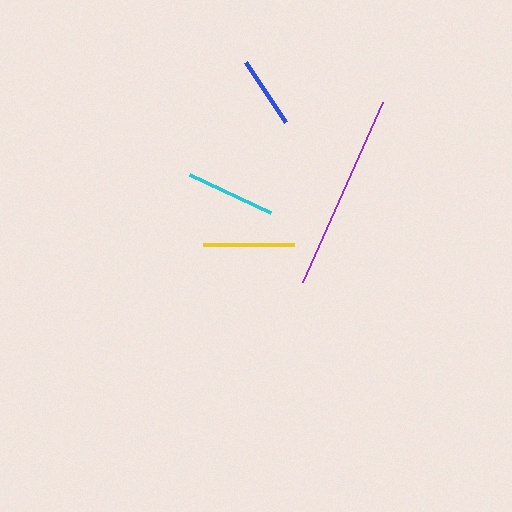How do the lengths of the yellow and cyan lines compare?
The yellow and cyan lines are approximately the same length.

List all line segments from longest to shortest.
From longest to shortest: purple, yellow, cyan, blue.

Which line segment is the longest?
The purple line is the longest at approximately 196 pixels.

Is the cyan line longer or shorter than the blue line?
The cyan line is longer than the blue line.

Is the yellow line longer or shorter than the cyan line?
The yellow line is longer than the cyan line.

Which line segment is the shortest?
The blue line is the shortest at approximately 71 pixels.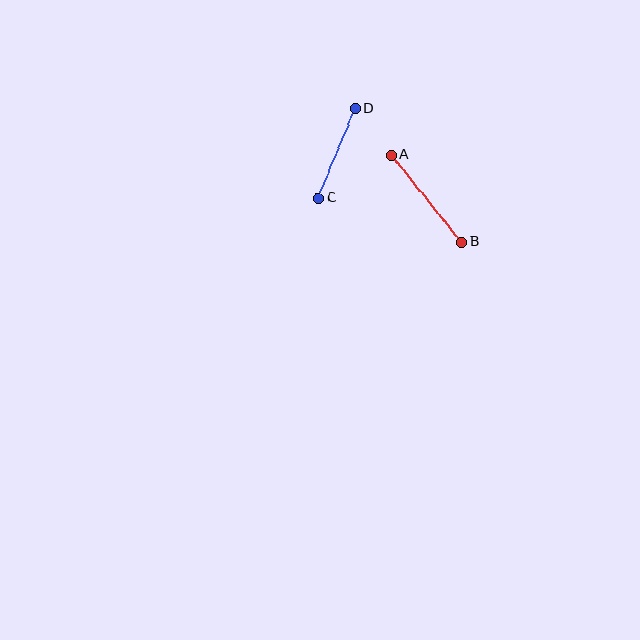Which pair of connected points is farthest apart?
Points A and B are farthest apart.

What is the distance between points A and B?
The distance is approximately 112 pixels.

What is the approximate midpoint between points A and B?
The midpoint is at approximately (426, 198) pixels.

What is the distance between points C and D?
The distance is approximately 97 pixels.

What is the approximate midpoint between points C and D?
The midpoint is at approximately (337, 154) pixels.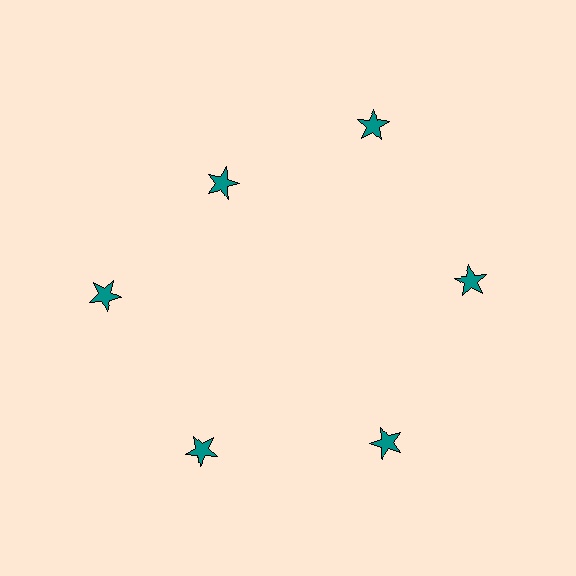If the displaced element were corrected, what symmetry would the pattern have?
It would have 6-fold rotational symmetry — the pattern would map onto itself every 60 degrees.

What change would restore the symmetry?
The symmetry would be restored by moving it outward, back onto the ring so that all 6 stars sit at equal angles and equal distance from the center.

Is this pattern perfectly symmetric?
No. The 6 teal stars are arranged in a ring, but one element near the 11 o'clock position is pulled inward toward the center, breaking the 6-fold rotational symmetry.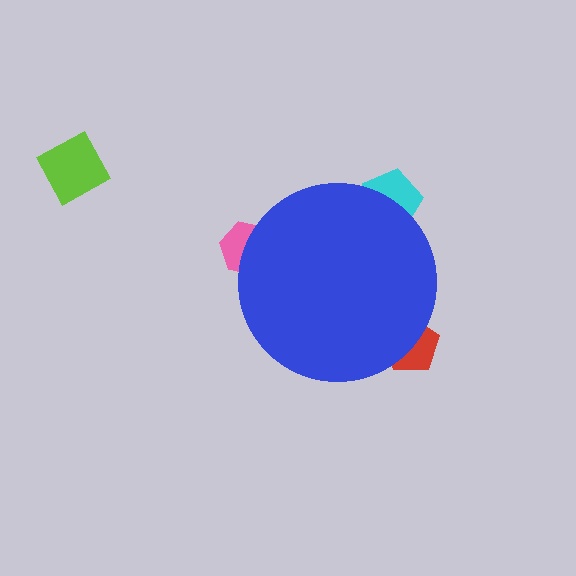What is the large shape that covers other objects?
A blue circle.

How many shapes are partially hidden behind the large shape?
3 shapes are partially hidden.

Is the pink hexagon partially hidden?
Yes, the pink hexagon is partially hidden behind the blue circle.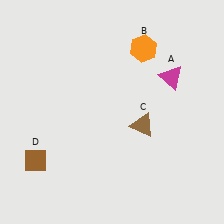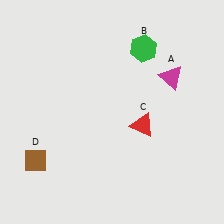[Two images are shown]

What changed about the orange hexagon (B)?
In Image 1, B is orange. In Image 2, it changed to green.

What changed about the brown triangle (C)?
In Image 1, C is brown. In Image 2, it changed to red.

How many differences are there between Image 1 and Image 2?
There are 2 differences between the two images.